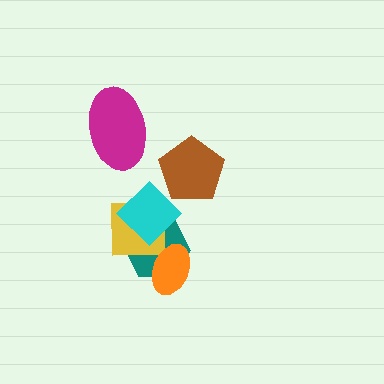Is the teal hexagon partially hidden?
Yes, it is partially covered by another shape.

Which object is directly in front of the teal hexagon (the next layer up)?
The yellow square is directly in front of the teal hexagon.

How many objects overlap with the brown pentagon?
0 objects overlap with the brown pentagon.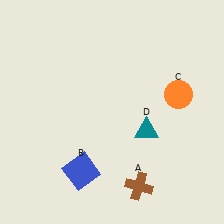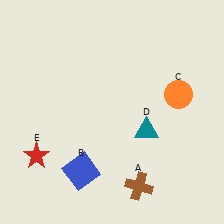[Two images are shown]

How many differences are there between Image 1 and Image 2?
There is 1 difference between the two images.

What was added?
A red star (E) was added in Image 2.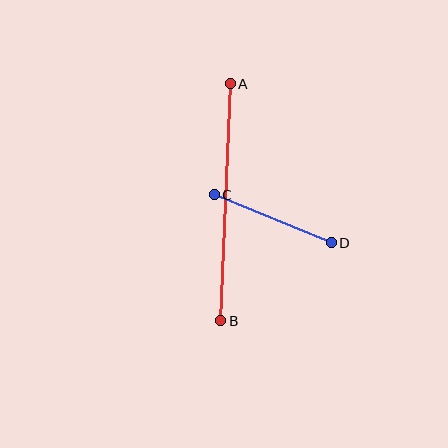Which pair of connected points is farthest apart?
Points A and B are farthest apart.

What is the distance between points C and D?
The distance is approximately 126 pixels.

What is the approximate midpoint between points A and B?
The midpoint is at approximately (226, 202) pixels.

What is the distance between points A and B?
The distance is approximately 237 pixels.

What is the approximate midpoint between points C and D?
The midpoint is at approximately (273, 219) pixels.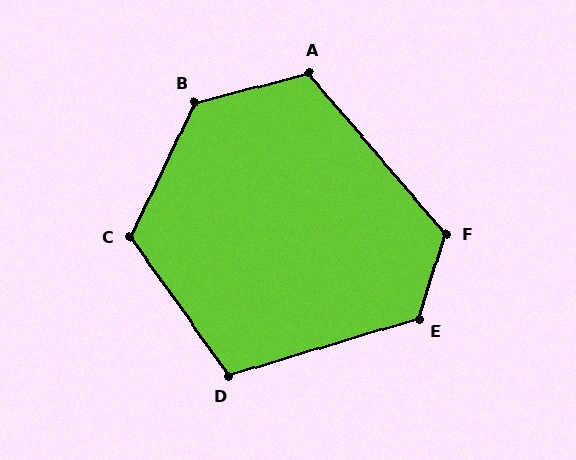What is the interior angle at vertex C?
Approximately 119 degrees (obtuse).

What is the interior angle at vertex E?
Approximately 125 degrees (obtuse).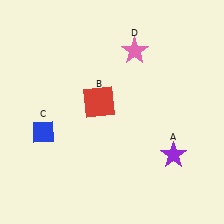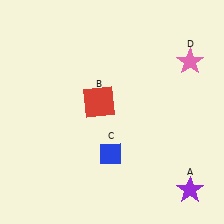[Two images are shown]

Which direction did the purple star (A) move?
The purple star (A) moved down.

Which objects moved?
The objects that moved are: the purple star (A), the blue diamond (C), the pink star (D).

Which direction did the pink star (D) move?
The pink star (D) moved right.